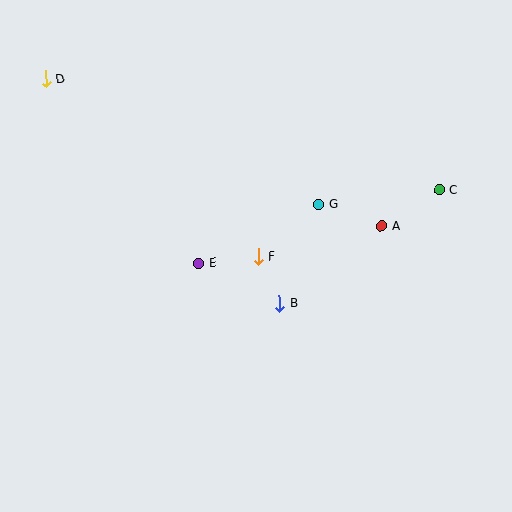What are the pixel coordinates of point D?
Point D is at (46, 79).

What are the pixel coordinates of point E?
Point E is at (199, 263).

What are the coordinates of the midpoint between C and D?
The midpoint between C and D is at (242, 135).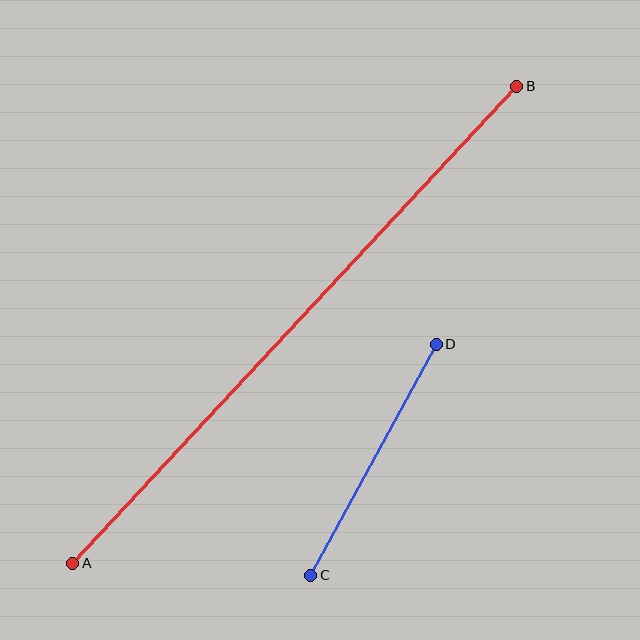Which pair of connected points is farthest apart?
Points A and B are farthest apart.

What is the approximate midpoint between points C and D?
The midpoint is at approximately (374, 460) pixels.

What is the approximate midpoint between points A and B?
The midpoint is at approximately (295, 325) pixels.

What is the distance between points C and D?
The distance is approximately 263 pixels.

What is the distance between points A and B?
The distance is approximately 651 pixels.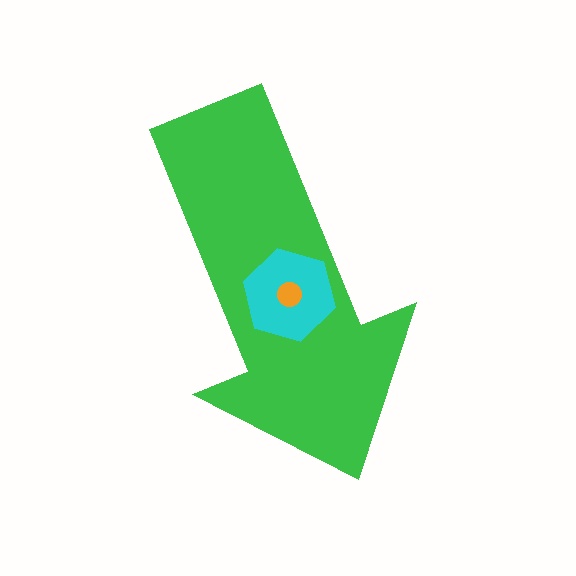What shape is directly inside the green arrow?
The cyan hexagon.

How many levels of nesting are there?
3.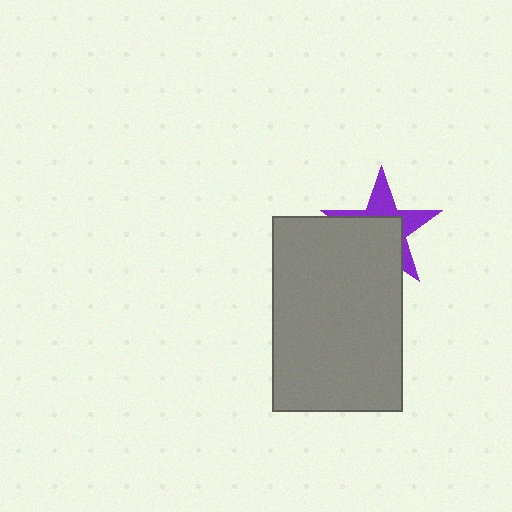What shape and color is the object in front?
The object in front is a gray rectangle.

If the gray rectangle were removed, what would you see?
You would see the complete purple star.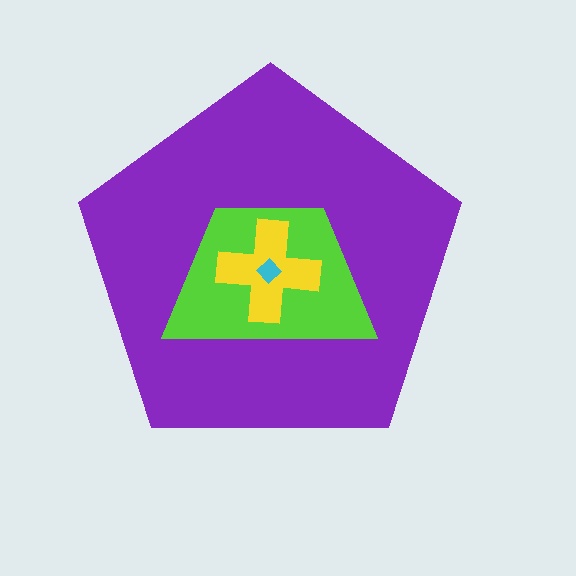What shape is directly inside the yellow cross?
The cyan diamond.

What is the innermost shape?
The cyan diamond.